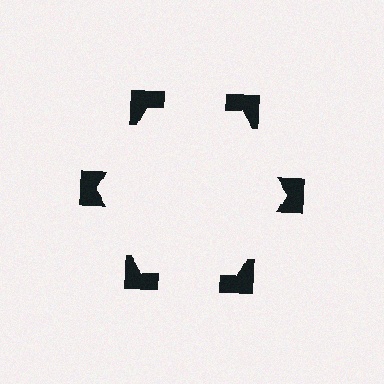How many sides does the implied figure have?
6 sides.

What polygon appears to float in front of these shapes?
An illusory hexagon — its edges are inferred from the aligned wedge cuts in the notched squares, not physically drawn.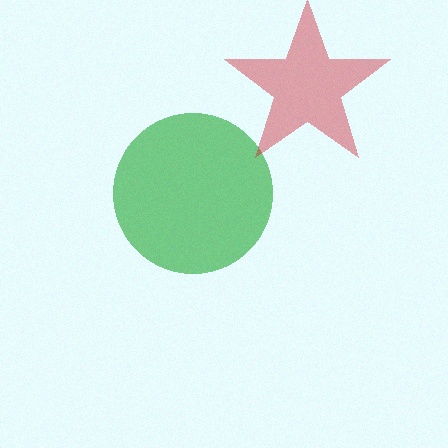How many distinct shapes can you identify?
There are 2 distinct shapes: a green circle, a red star.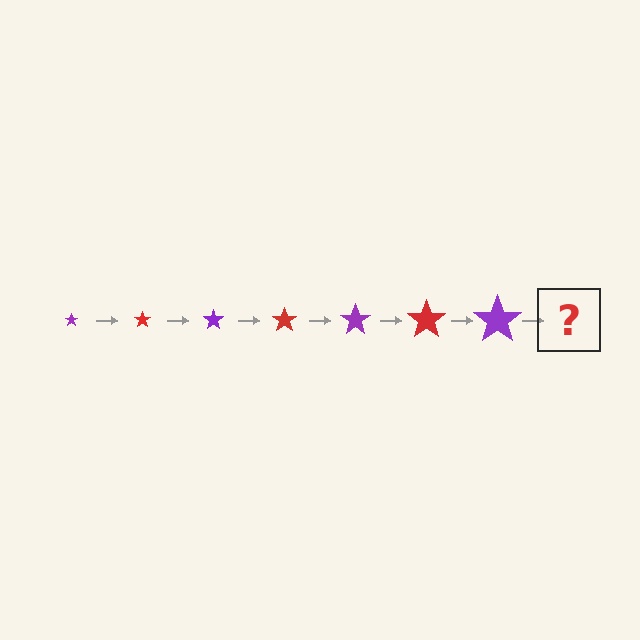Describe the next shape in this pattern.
It should be a red star, larger than the previous one.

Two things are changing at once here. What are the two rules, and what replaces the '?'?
The two rules are that the star grows larger each step and the color cycles through purple and red. The '?' should be a red star, larger than the previous one.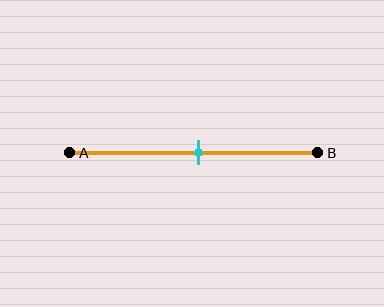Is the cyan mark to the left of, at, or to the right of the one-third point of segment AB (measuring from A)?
The cyan mark is to the right of the one-third point of segment AB.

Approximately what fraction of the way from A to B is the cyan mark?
The cyan mark is approximately 50% of the way from A to B.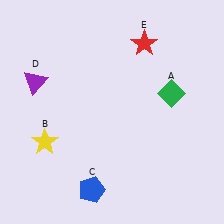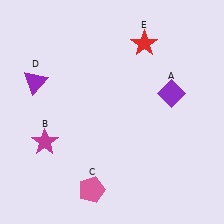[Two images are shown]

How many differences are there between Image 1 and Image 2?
There are 3 differences between the two images.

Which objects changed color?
A changed from green to purple. B changed from yellow to magenta. C changed from blue to pink.